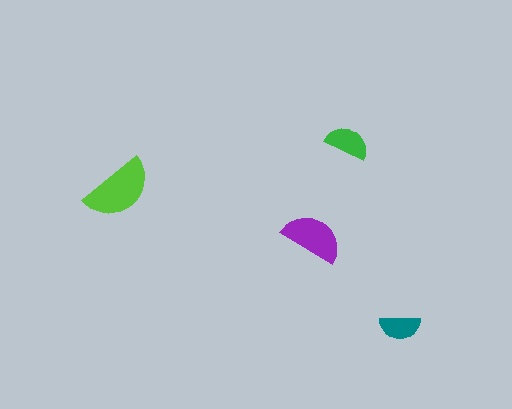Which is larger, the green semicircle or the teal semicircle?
The green one.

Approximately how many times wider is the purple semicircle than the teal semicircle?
About 1.5 times wider.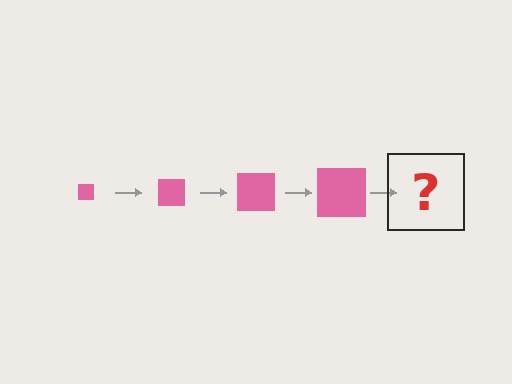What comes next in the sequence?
The next element should be a pink square, larger than the previous one.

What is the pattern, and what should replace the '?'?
The pattern is that the square gets progressively larger each step. The '?' should be a pink square, larger than the previous one.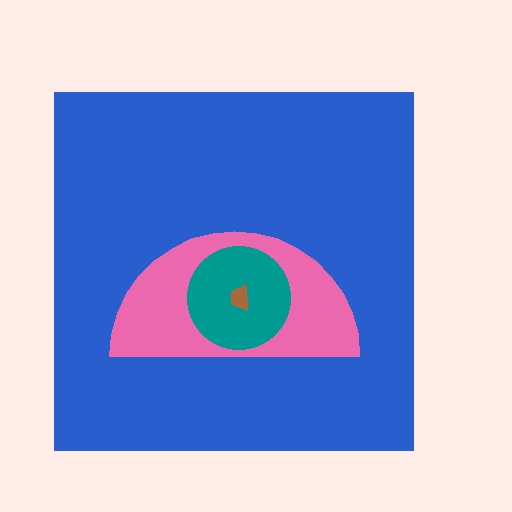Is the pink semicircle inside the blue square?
Yes.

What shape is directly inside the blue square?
The pink semicircle.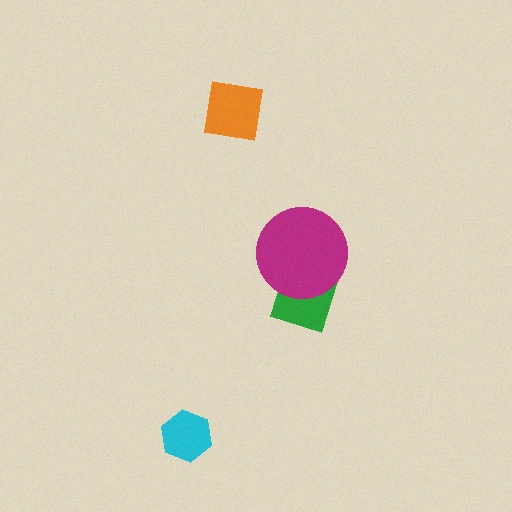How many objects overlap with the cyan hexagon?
0 objects overlap with the cyan hexagon.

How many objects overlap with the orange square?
0 objects overlap with the orange square.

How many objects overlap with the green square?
1 object overlaps with the green square.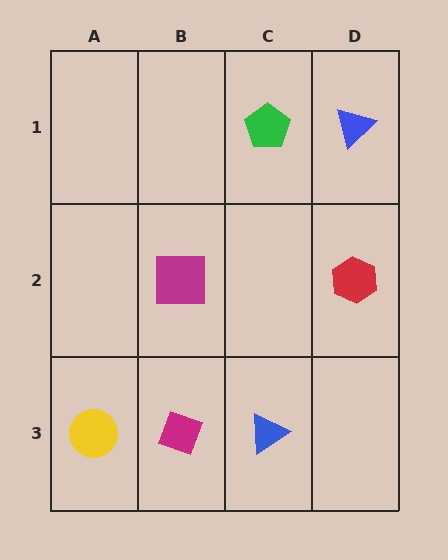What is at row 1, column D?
A blue triangle.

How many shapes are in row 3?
3 shapes.